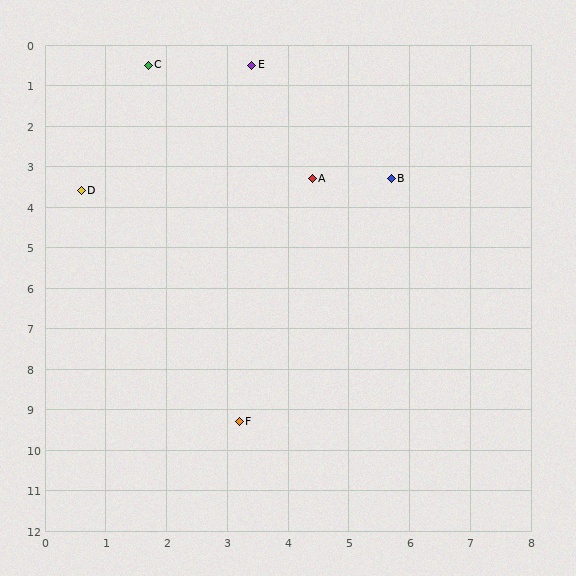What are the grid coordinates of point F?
Point F is at approximately (3.2, 9.3).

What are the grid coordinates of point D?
Point D is at approximately (0.6, 3.6).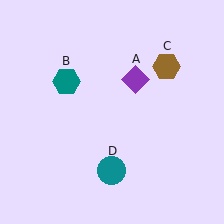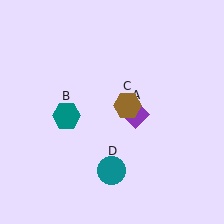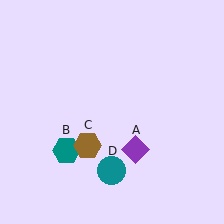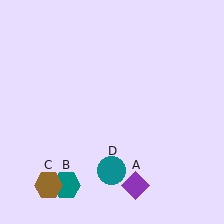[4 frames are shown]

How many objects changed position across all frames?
3 objects changed position: purple diamond (object A), teal hexagon (object B), brown hexagon (object C).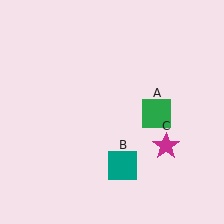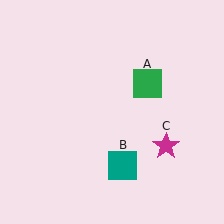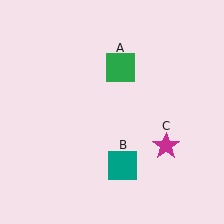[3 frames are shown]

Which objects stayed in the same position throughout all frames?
Teal square (object B) and magenta star (object C) remained stationary.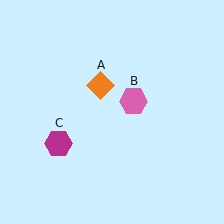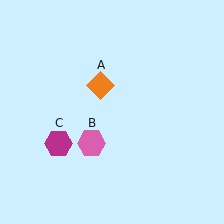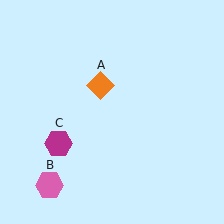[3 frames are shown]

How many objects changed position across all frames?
1 object changed position: pink hexagon (object B).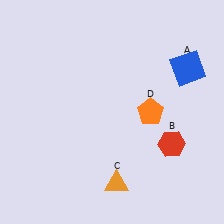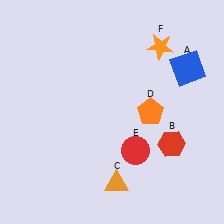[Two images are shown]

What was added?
A red circle (E), an orange star (F) were added in Image 2.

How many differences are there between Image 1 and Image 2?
There are 2 differences between the two images.